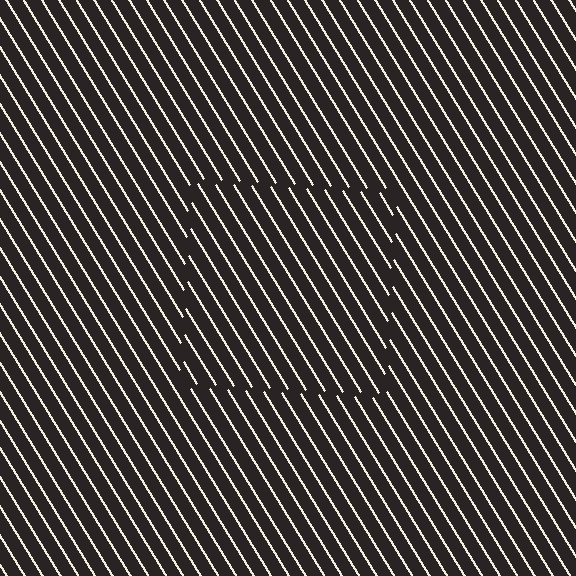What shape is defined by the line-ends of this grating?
An illusory square. The interior of the shape contains the same grating, shifted by half a period — the contour is defined by the phase discontinuity where line-ends from the inner and outer gratings abut.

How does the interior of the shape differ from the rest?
The interior of the shape contains the same grating, shifted by half a period — the contour is defined by the phase discontinuity where line-ends from the inner and outer gratings abut.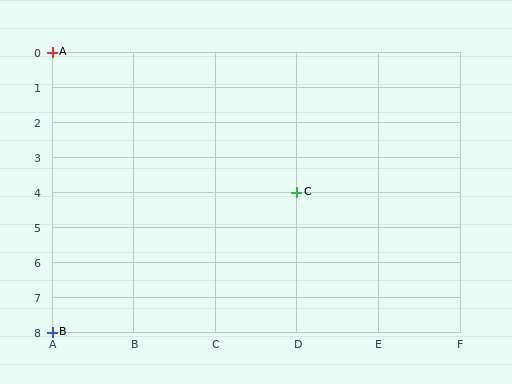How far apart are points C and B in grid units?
Points C and B are 3 columns and 4 rows apart (about 5.0 grid units diagonally).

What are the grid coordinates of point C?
Point C is at grid coordinates (D, 4).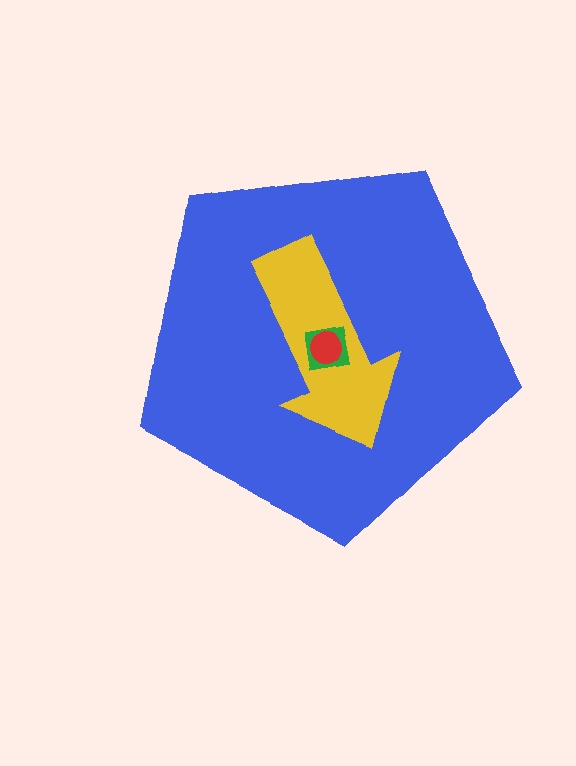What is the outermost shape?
The blue pentagon.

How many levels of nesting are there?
4.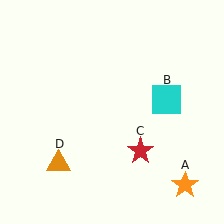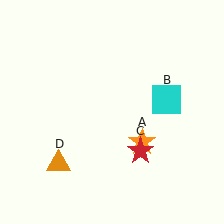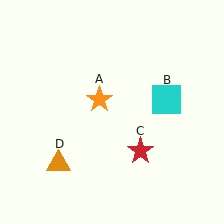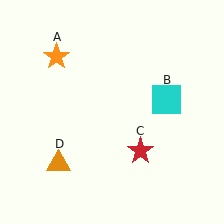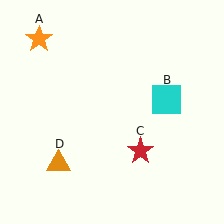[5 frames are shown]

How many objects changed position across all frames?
1 object changed position: orange star (object A).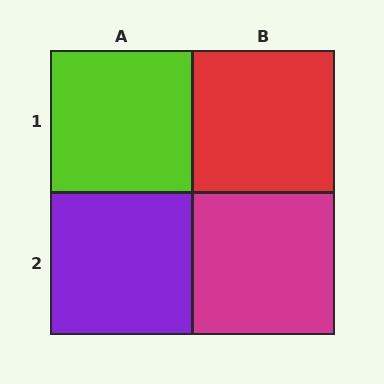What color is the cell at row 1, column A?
Lime.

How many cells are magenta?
1 cell is magenta.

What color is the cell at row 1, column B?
Red.